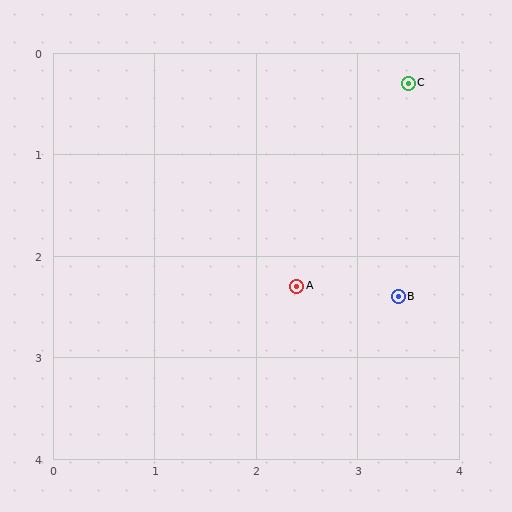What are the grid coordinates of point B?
Point B is at approximately (3.4, 2.4).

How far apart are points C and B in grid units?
Points C and B are about 2.1 grid units apart.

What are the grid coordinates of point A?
Point A is at approximately (2.4, 2.3).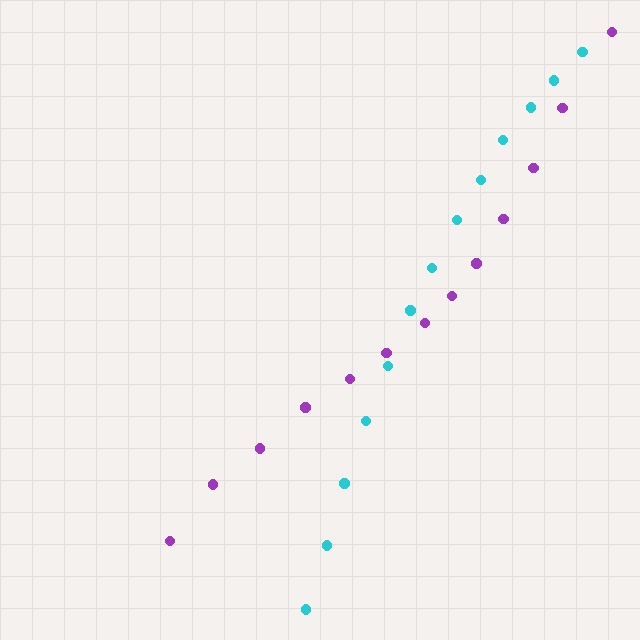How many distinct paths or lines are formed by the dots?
There are 2 distinct paths.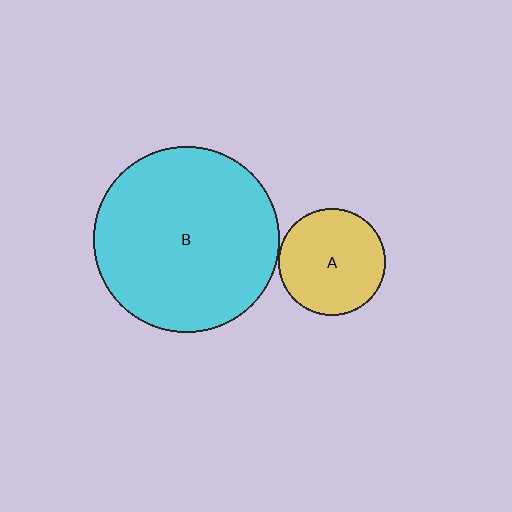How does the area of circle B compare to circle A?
Approximately 3.0 times.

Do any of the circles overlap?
No, none of the circles overlap.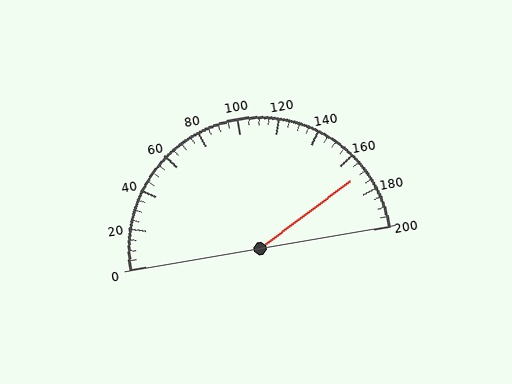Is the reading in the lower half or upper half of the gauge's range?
The reading is in the upper half of the range (0 to 200).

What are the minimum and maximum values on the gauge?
The gauge ranges from 0 to 200.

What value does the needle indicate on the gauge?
The needle indicates approximately 170.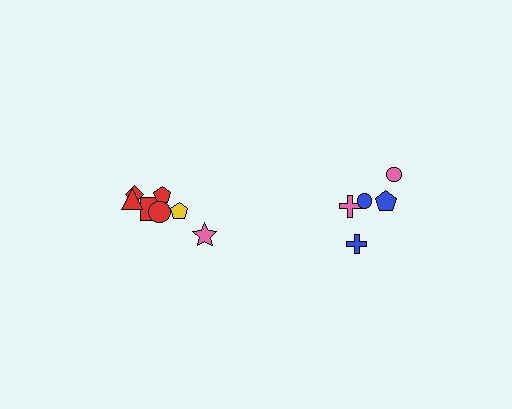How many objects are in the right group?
There are 5 objects.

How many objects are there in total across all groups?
There are 12 objects.